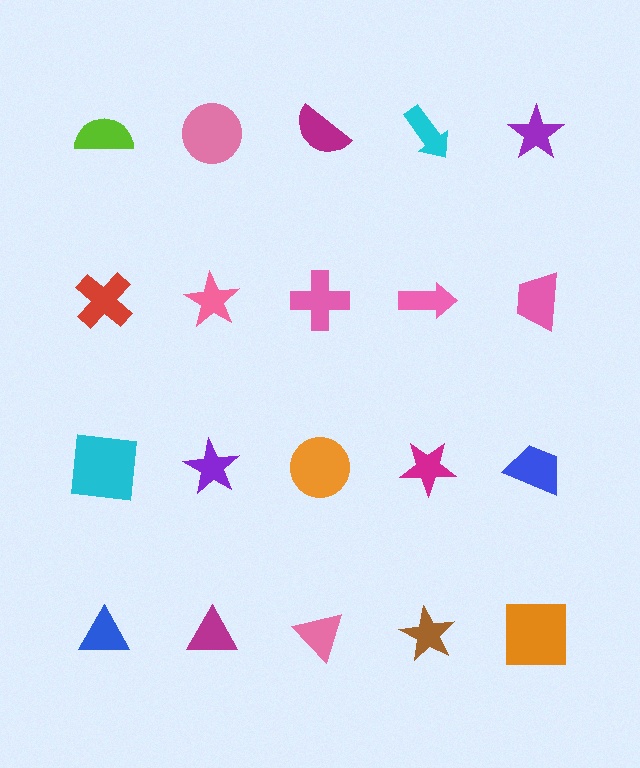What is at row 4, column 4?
A brown star.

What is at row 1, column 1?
A lime semicircle.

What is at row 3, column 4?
A magenta star.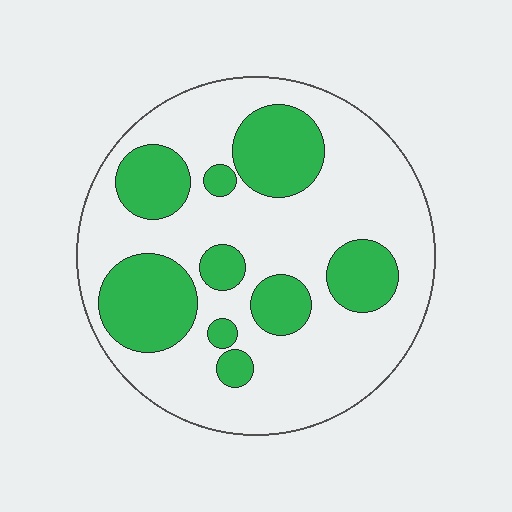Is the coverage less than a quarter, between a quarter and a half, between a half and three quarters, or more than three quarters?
Between a quarter and a half.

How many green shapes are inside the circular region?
9.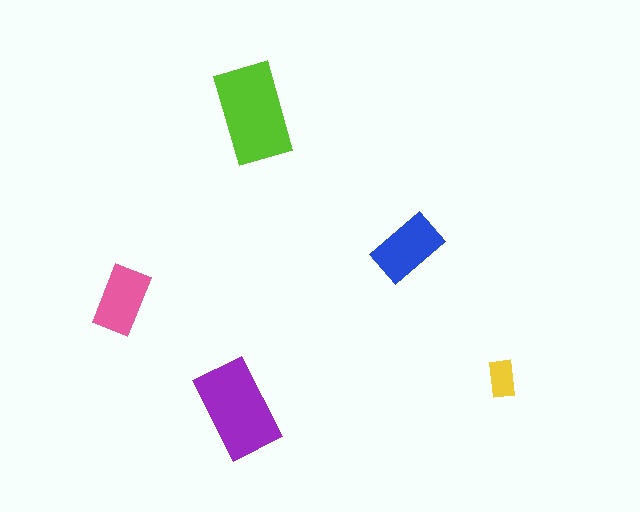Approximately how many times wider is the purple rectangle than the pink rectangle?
About 1.5 times wider.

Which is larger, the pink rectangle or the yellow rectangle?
The pink one.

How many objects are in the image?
There are 5 objects in the image.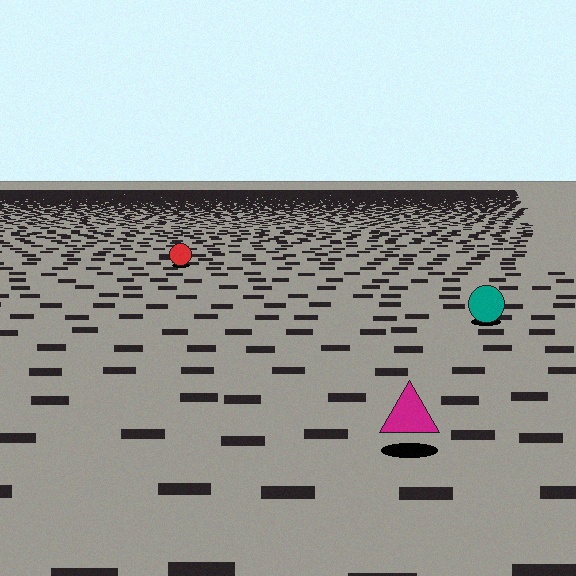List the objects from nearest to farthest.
From nearest to farthest: the magenta triangle, the teal circle, the red circle.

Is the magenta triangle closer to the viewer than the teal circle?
Yes. The magenta triangle is closer — you can tell from the texture gradient: the ground texture is coarser near it.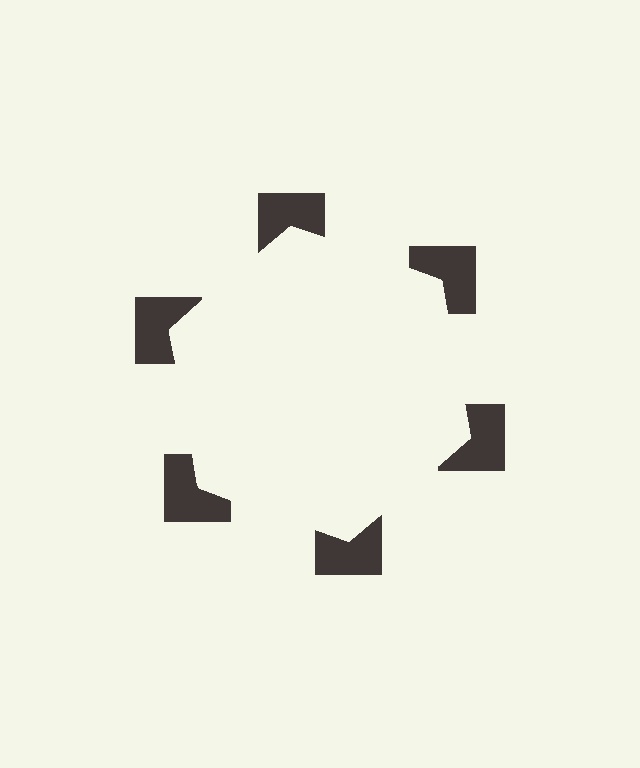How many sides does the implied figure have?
6 sides.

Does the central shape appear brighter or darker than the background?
It typically appears slightly brighter than the background, even though no actual brightness change is drawn.